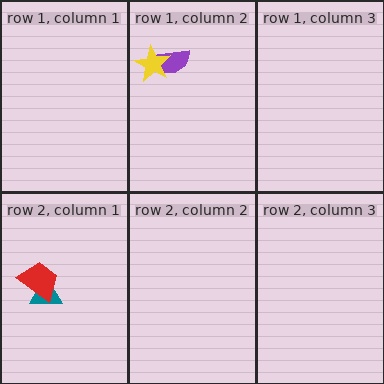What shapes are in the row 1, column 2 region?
The purple semicircle, the yellow star.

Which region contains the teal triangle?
The row 2, column 1 region.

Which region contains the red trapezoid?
The row 2, column 1 region.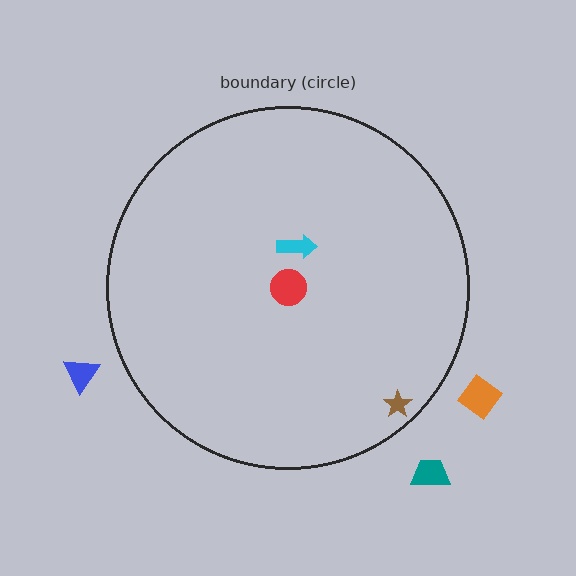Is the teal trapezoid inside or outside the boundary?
Outside.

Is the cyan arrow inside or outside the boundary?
Inside.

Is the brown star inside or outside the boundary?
Inside.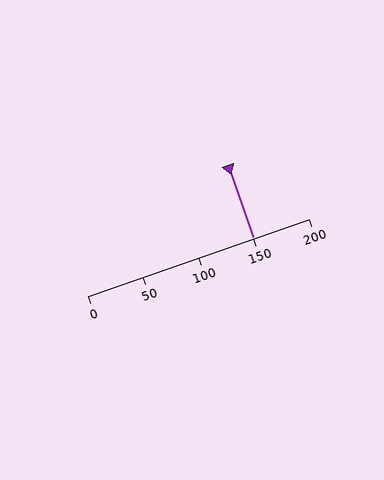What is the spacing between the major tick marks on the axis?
The major ticks are spaced 50 apart.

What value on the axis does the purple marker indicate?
The marker indicates approximately 150.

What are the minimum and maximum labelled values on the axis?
The axis runs from 0 to 200.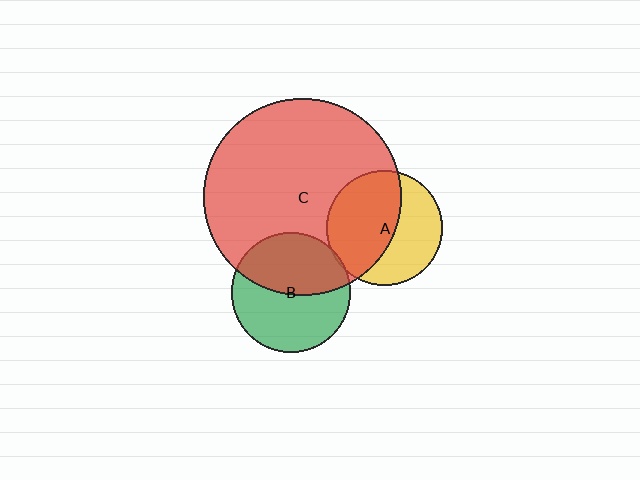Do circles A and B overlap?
Yes.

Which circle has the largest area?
Circle C (red).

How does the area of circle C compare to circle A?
Approximately 2.9 times.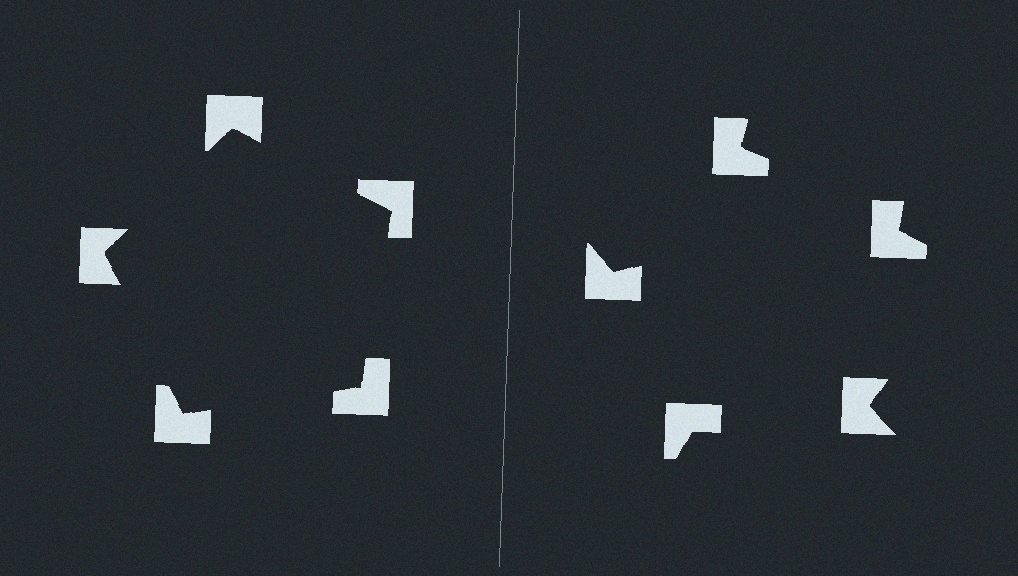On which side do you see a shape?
An illusory pentagon appears on the left side. On the right side the wedge cuts are rotated, so no coherent shape forms.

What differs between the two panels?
The notched squares are positioned identically on both sides; only the wedge orientations differ. On the left they align to a pentagon; on the right they are misaligned.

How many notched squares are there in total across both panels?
10 — 5 on each side.